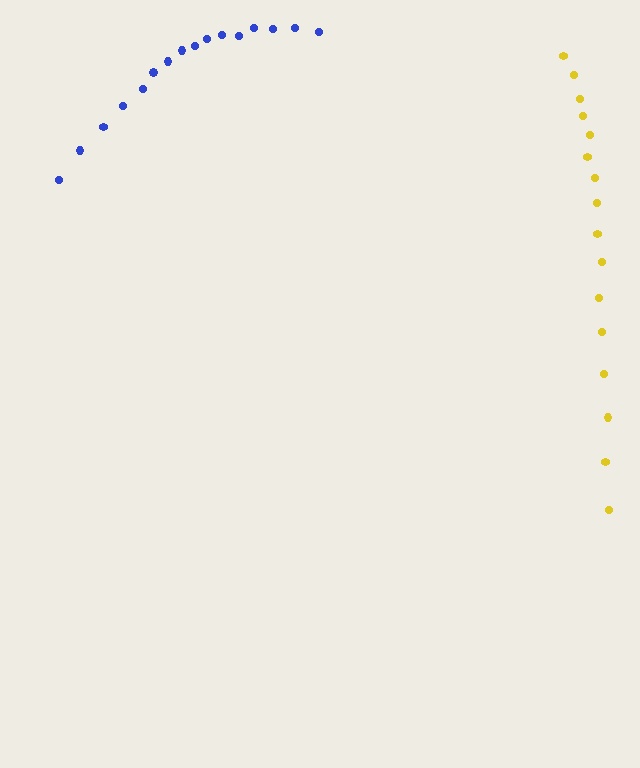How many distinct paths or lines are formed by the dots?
There are 2 distinct paths.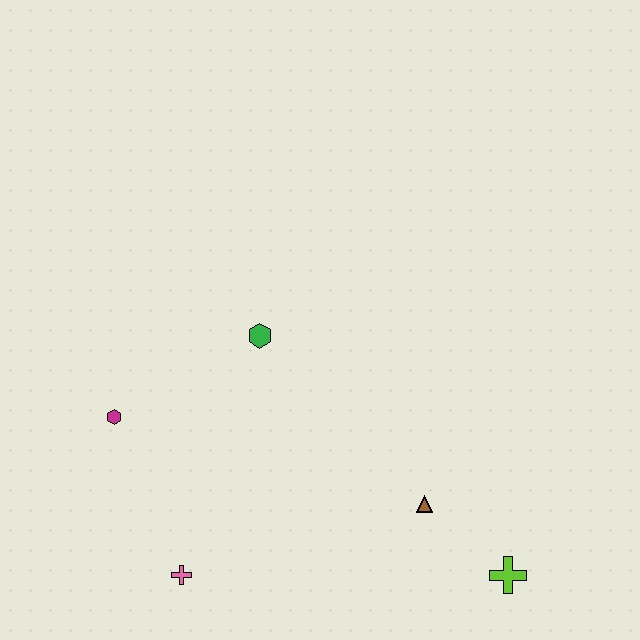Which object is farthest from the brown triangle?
The magenta hexagon is farthest from the brown triangle.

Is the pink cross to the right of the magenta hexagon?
Yes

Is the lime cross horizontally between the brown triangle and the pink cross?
No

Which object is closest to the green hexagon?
The magenta hexagon is closest to the green hexagon.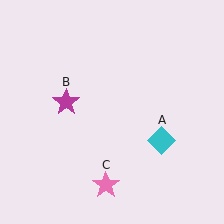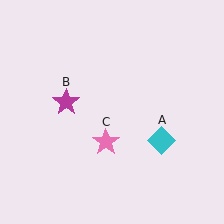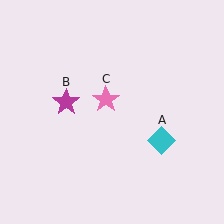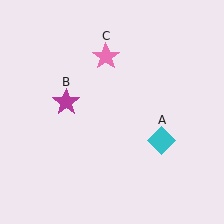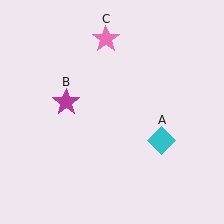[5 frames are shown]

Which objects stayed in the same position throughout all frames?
Cyan diamond (object A) and magenta star (object B) remained stationary.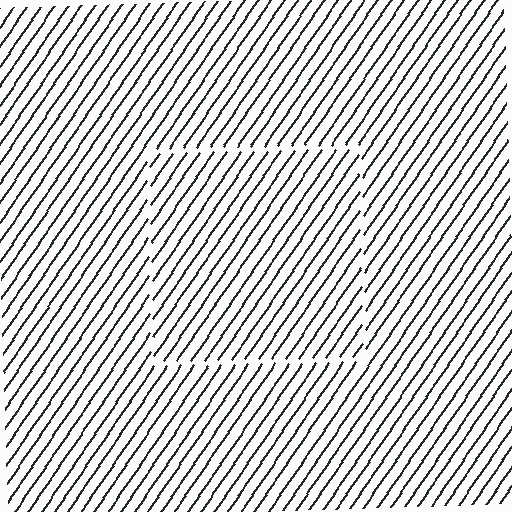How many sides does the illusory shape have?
4 sides — the line-ends trace a square.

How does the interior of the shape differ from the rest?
The interior of the shape contains the same grating, shifted by half a period — the contour is defined by the phase discontinuity where line-ends from the inner and outer gratings abut.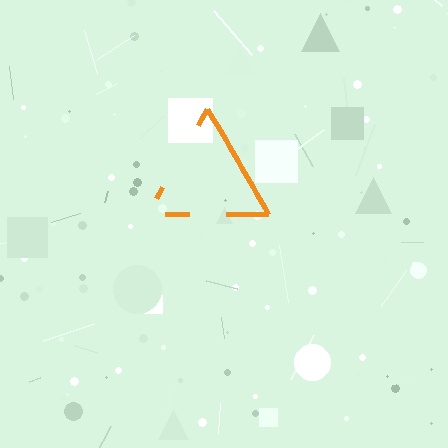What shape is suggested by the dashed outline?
The dashed outline suggests a triangle.